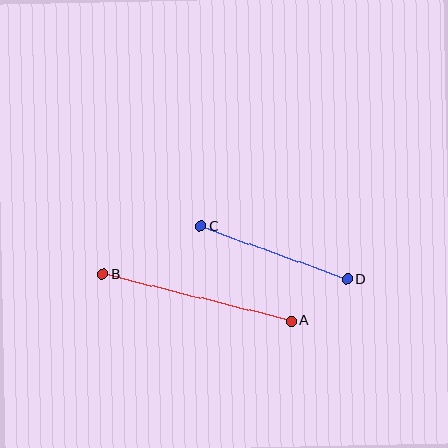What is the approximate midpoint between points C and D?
The midpoint is at approximately (274, 253) pixels.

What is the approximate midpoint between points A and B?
The midpoint is at approximately (197, 297) pixels.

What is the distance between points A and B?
The distance is approximately 194 pixels.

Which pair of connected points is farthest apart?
Points A and B are farthest apart.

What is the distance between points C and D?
The distance is approximately 156 pixels.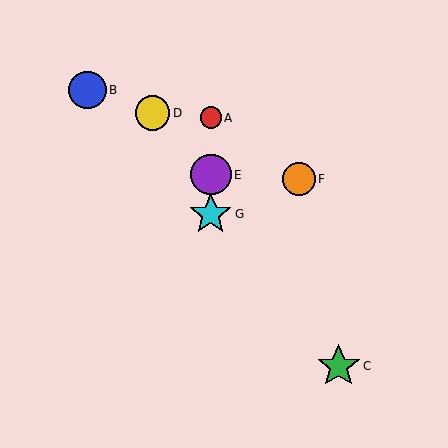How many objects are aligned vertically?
3 objects (A, E, G) are aligned vertically.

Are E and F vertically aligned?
No, E is at x≈211 and F is at x≈299.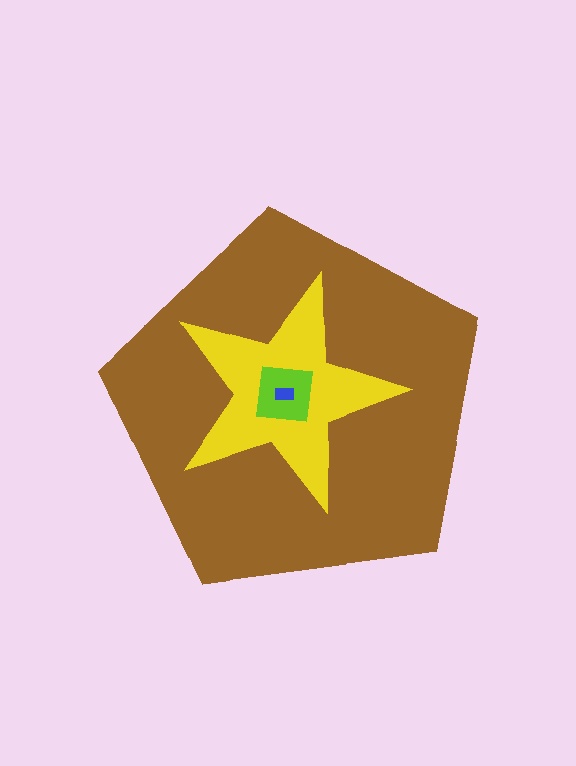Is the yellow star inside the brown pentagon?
Yes.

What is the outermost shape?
The brown pentagon.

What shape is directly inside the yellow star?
The lime square.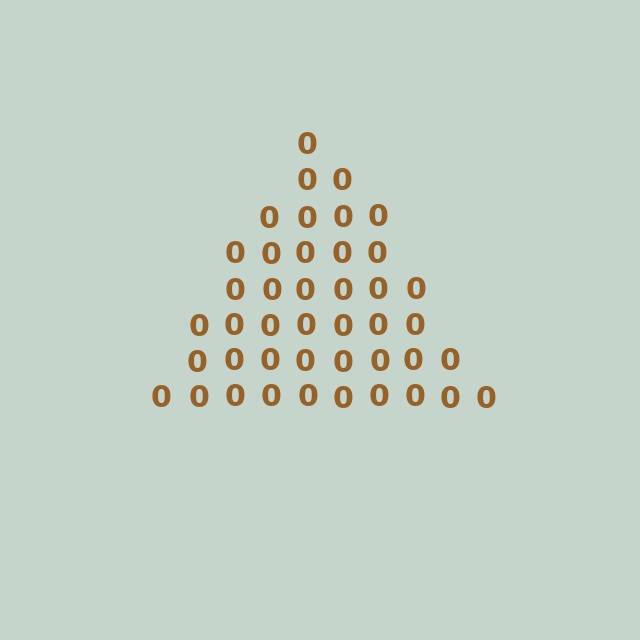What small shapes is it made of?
It is made of small digit 0's.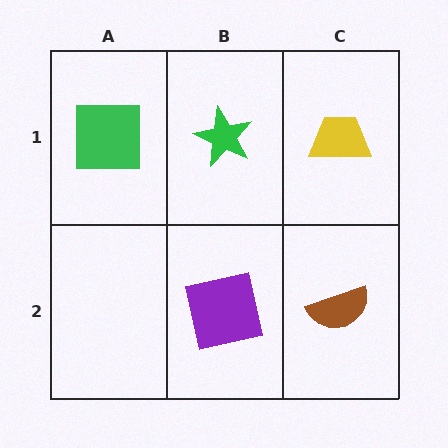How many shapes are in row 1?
3 shapes.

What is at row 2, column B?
A purple square.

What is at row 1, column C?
A yellow trapezoid.